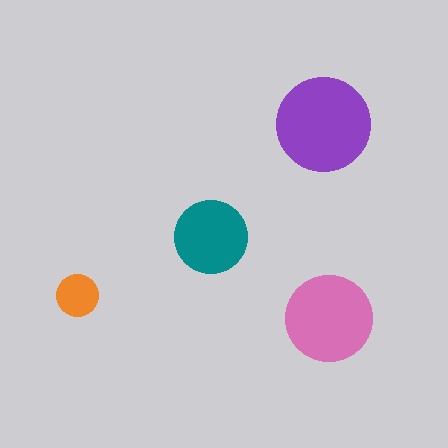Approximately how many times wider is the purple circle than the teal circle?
About 1.5 times wider.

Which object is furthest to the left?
The orange circle is leftmost.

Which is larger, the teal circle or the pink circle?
The pink one.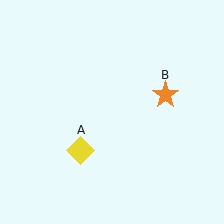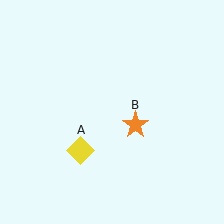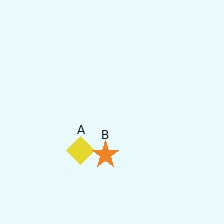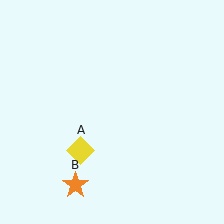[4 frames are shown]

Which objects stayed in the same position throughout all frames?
Yellow diamond (object A) remained stationary.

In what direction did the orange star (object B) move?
The orange star (object B) moved down and to the left.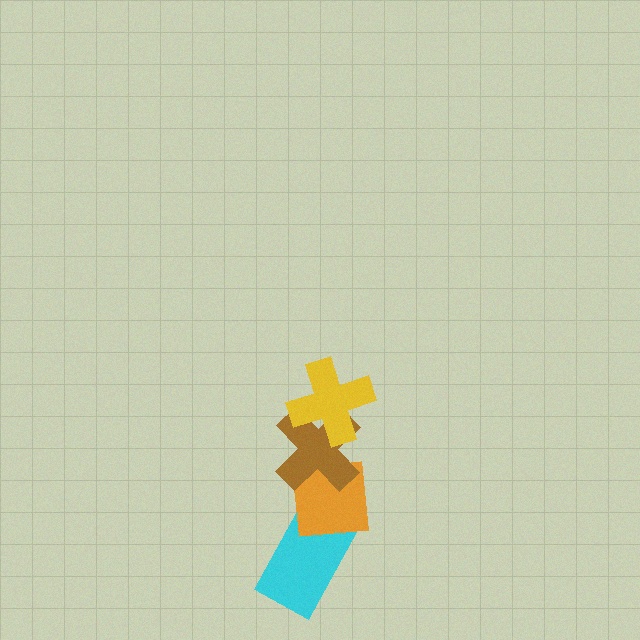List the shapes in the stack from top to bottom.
From top to bottom: the yellow cross, the brown cross, the orange square, the cyan rectangle.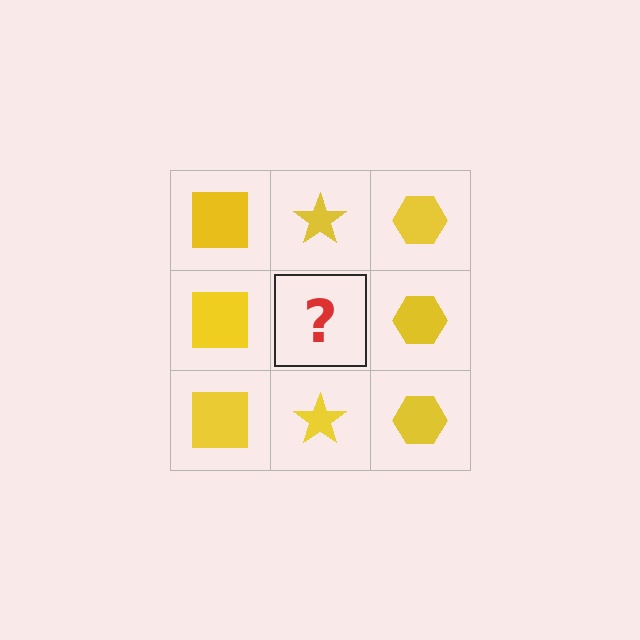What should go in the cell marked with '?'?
The missing cell should contain a yellow star.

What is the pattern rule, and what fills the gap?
The rule is that each column has a consistent shape. The gap should be filled with a yellow star.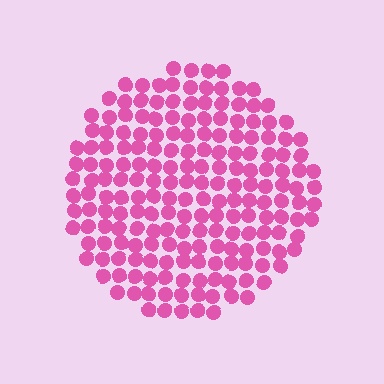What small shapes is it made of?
It is made of small circles.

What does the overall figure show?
The overall figure shows a circle.